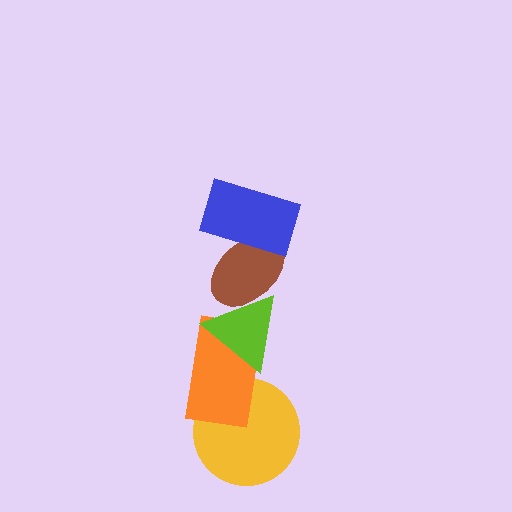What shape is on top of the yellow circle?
The orange rectangle is on top of the yellow circle.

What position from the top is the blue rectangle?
The blue rectangle is 1st from the top.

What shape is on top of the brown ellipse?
The blue rectangle is on top of the brown ellipse.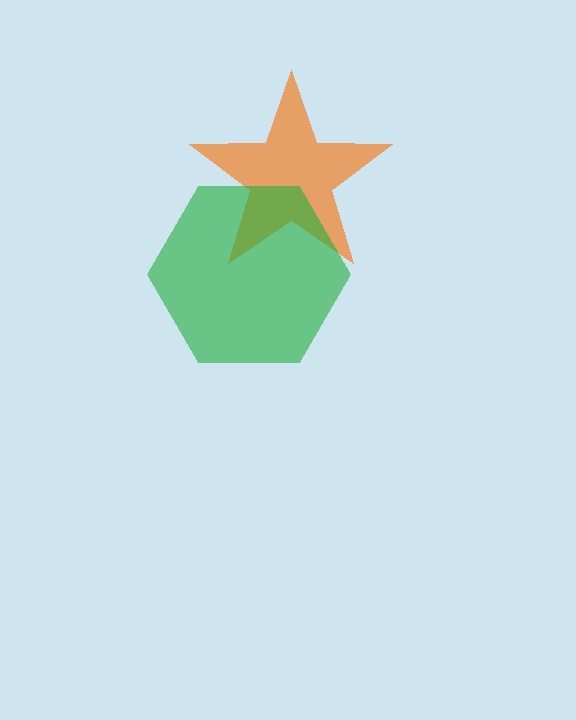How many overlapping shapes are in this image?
There are 2 overlapping shapes in the image.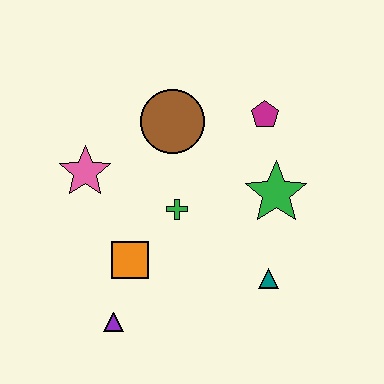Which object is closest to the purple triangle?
The orange square is closest to the purple triangle.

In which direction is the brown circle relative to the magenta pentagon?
The brown circle is to the left of the magenta pentagon.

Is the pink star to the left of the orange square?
Yes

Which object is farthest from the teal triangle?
The pink star is farthest from the teal triangle.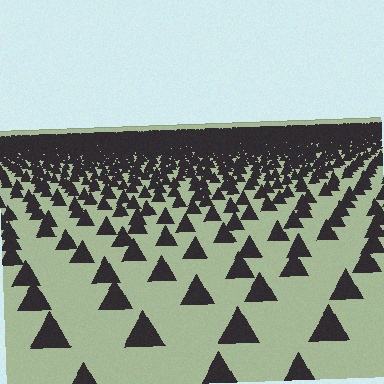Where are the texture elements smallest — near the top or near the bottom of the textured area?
Near the top.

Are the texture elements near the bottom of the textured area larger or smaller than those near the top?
Larger. Near the bottom, elements are closer to the viewer and appear at a bigger on-screen size.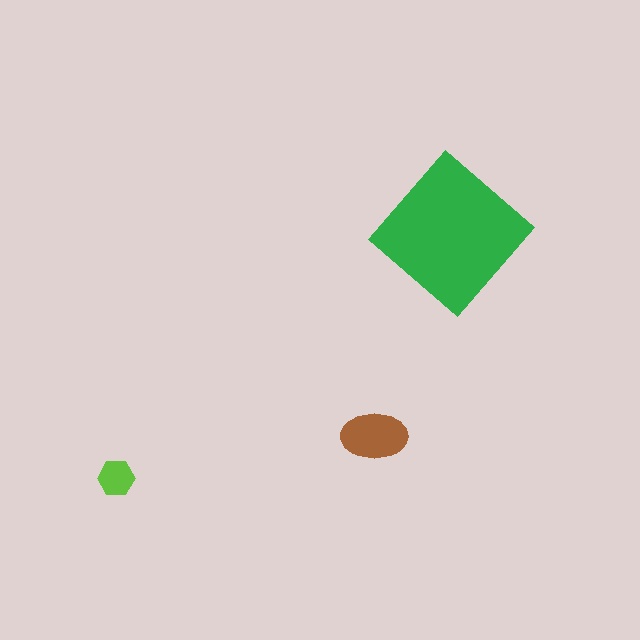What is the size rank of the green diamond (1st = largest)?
1st.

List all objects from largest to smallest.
The green diamond, the brown ellipse, the lime hexagon.